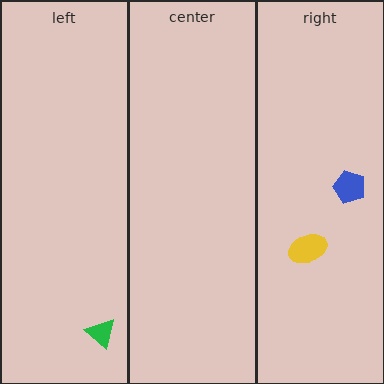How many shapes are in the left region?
1.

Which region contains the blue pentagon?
The right region.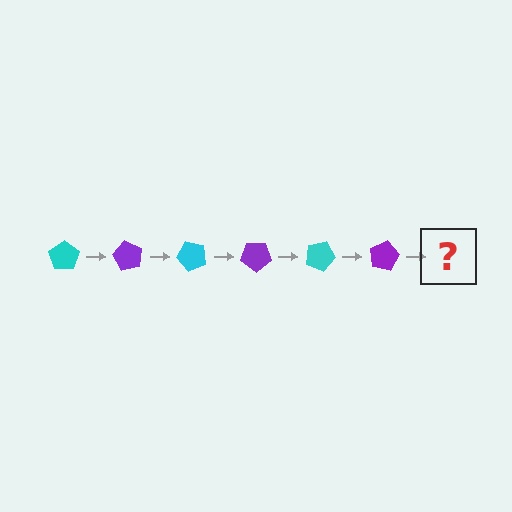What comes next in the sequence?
The next element should be a cyan pentagon, rotated 360 degrees from the start.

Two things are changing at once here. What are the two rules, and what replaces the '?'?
The two rules are that it rotates 60 degrees each step and the color cycles through cyan and purple. The '?' should be a cyan pentagon, rotated 360 degrees from the start.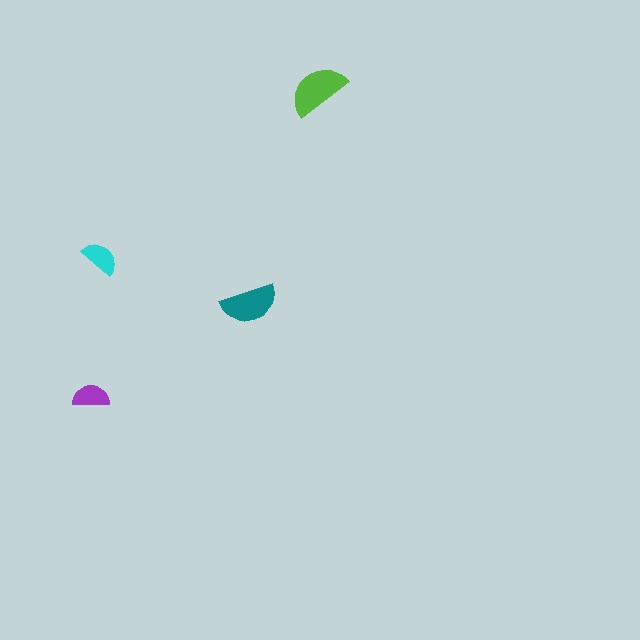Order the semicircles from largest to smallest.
the lime one, the teal one, the cyan one, the purple one.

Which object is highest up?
The lime semicircle is topmost.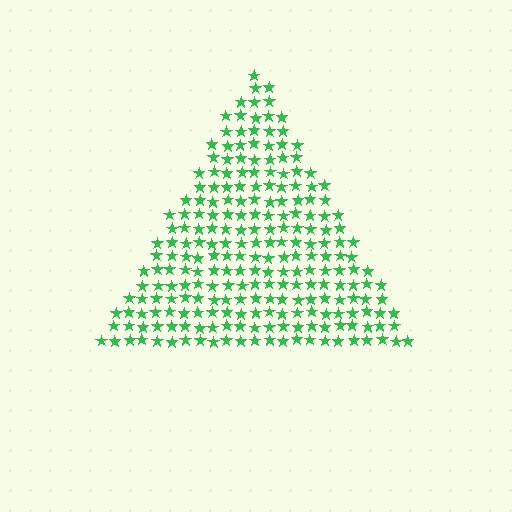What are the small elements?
The small elements are stars.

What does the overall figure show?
The overall figure shows a triangle.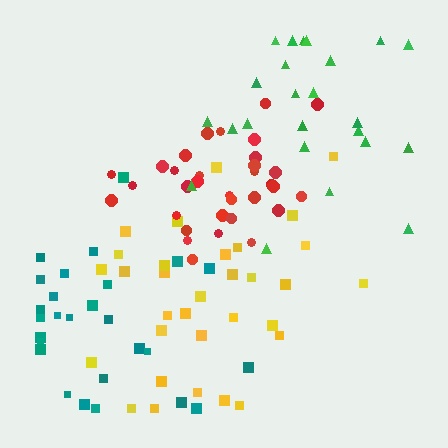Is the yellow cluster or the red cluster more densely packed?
Red.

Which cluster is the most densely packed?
Red.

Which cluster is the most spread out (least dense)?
Green.